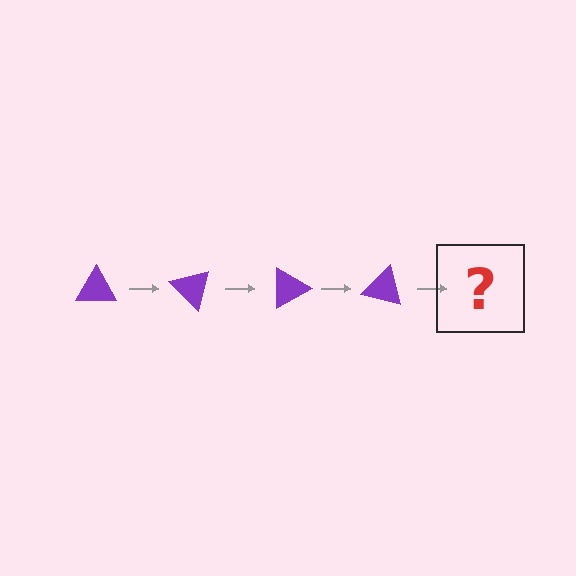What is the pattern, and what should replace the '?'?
The pattern is that the triangle rotates 45 degrees each step. The '?' should be a purple triangle rotated 180 degrees.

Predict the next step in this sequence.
The next step is a purple triangle rotated 180 degrees.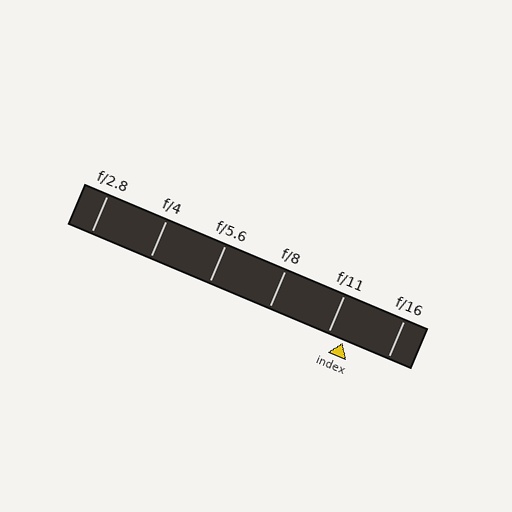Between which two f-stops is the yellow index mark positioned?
The index mark is between f/11 and f/16.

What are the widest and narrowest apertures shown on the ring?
The widest aperture shown is f/2.8 and the narrowest is f/16.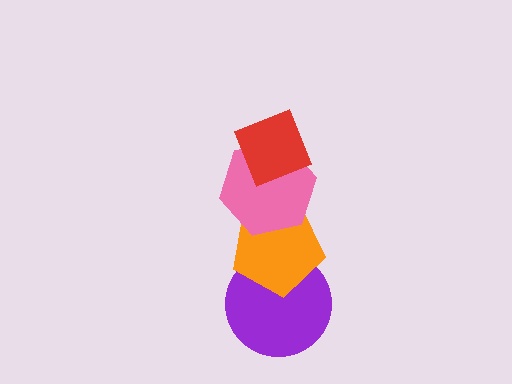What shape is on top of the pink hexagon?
The red diamond is on top of the pink hexagon.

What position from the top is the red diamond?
The red diamond is 1st from the top.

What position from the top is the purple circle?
The purple circle is 4th from the top.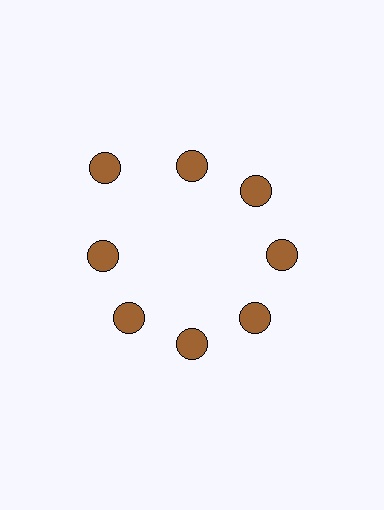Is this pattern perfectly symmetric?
No. The 8 brown circles are arranged in a ring, but one element near the 10 o'clock position is pushed outward from the center, breaking the 8-fold rotational symmetry.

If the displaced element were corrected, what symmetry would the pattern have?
It would have 8-fold rotational symmetry — the pattern would map onto itself every 45 degrees.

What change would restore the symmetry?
The symmetry would be restored by moving it inward, back onto the ring so that all 8 circles sit at equal angles and equal distance from the center.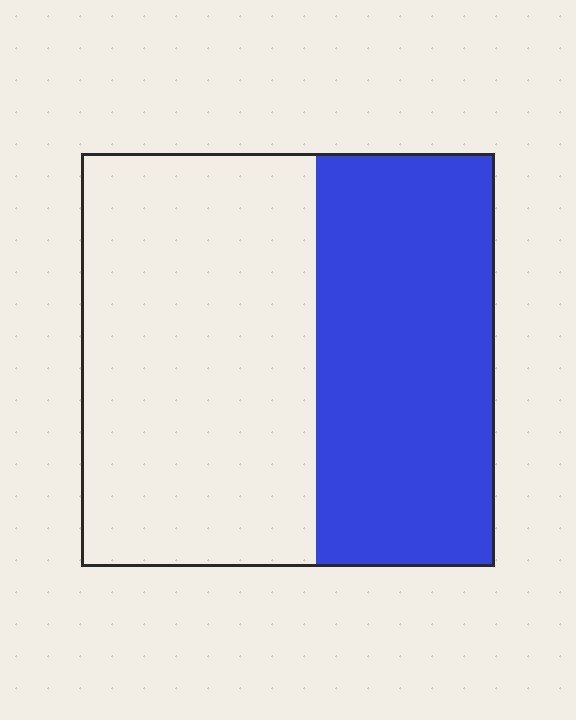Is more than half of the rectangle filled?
No.